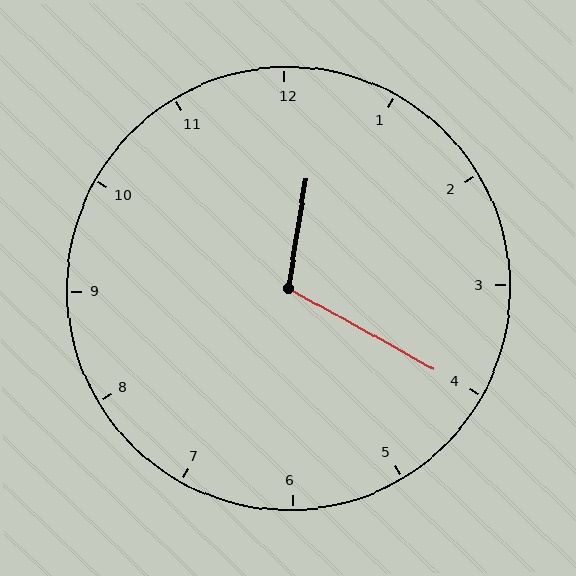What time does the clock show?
12:20.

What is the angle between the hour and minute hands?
Approximately 110 degrees.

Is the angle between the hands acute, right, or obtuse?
It is obtuse.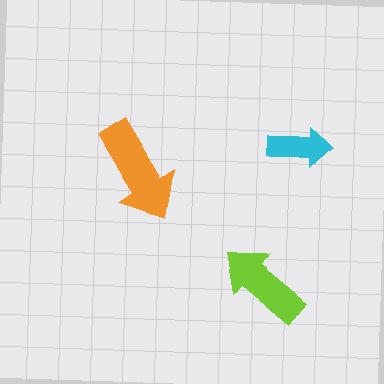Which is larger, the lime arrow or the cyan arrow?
The lime one.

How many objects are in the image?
There are 3 objects in the image.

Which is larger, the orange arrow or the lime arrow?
The orange one.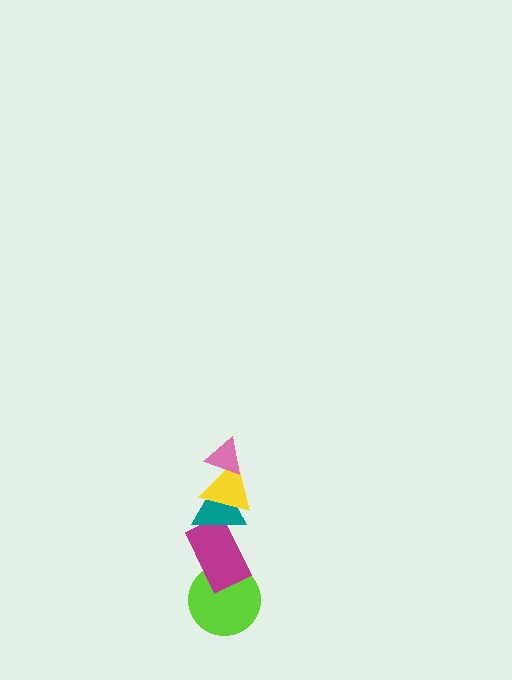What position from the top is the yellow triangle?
The yellow triangle is 2nd from the top.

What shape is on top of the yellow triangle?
The pink triangle is on top of the yellow triangle.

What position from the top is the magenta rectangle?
The magenta rectangle is 4th from the top.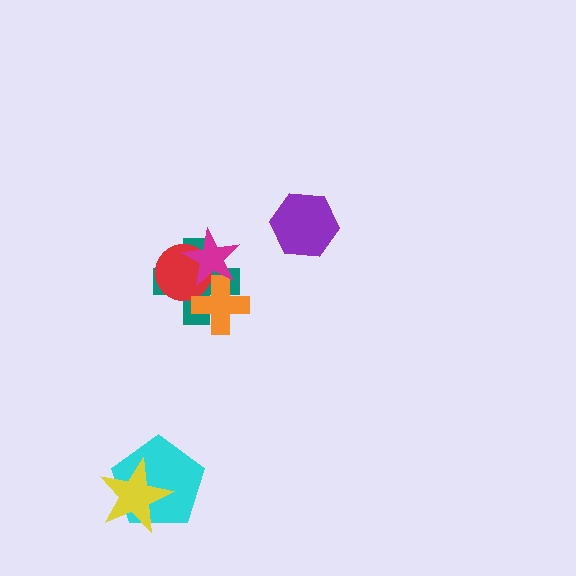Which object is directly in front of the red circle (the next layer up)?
The orange cross is directly in front of the red circle.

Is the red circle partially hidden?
Yes, it is partially covered by another shape.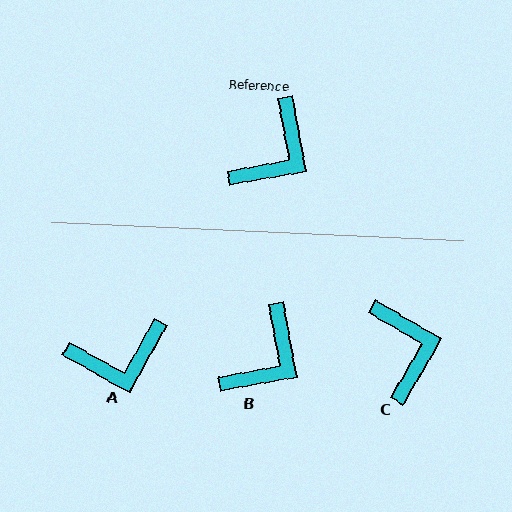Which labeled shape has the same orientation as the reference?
B.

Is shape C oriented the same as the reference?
No, it is off by about 49 degrees.